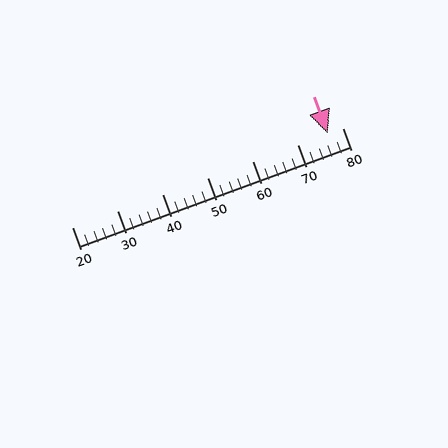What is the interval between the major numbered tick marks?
The major tick marks are spaced 10 units apart.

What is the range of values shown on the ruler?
The ruler shows values from 20 to 80.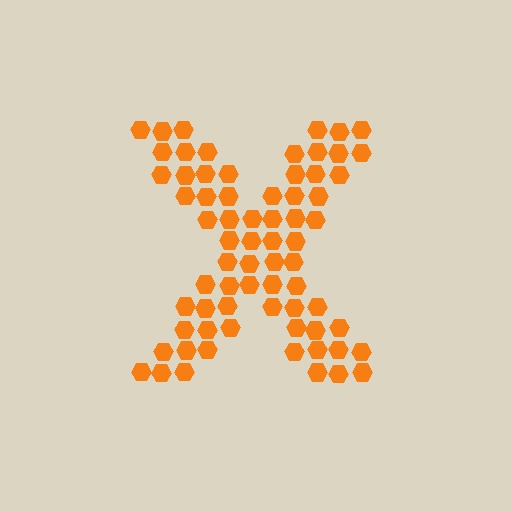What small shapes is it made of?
It is made of small hexagons.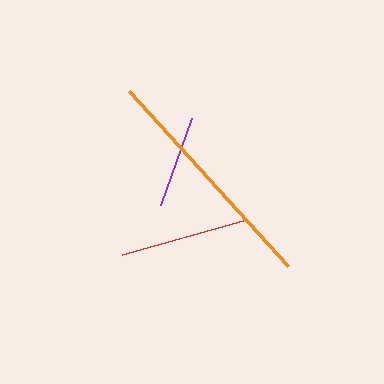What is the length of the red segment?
The red segment is approximately 126 pixels long.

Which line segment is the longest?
The orange line is the longest at approximately 236 pixels.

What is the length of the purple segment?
The purple segment is approximately 92 pixels long.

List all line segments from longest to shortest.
From longest to shortest: orange, red, purple.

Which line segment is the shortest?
The purple line is the shortest at approximately 92 pixels.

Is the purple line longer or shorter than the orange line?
The orange line is longer than the purple line.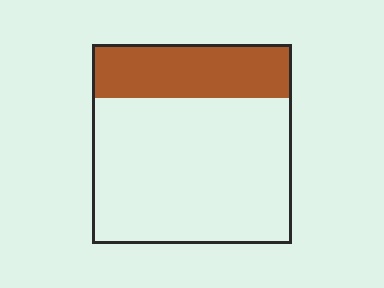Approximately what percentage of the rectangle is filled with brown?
Approximately 25%.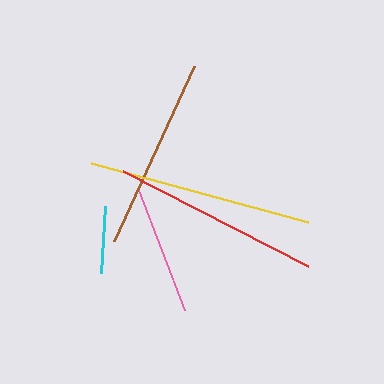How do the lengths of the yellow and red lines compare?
The yellow and red lines are approximately the same length.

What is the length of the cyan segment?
The cyan segment is approximately 67 pixels long.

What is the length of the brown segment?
The brown segment is approximately 193 pixels long.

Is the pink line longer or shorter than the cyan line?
The pink line is longer than the cyan line.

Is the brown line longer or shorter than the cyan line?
The brown line is longer than the cyan line.